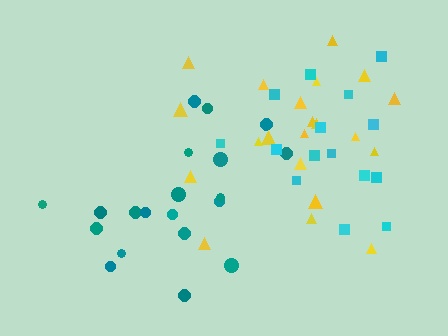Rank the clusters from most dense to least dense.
cyan, teal, yellow.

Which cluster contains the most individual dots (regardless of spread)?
Yellow (21).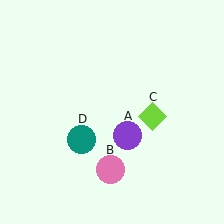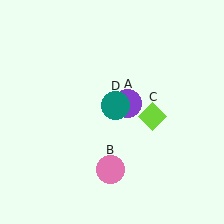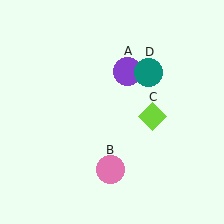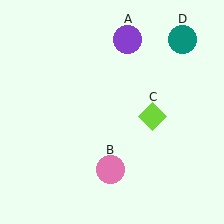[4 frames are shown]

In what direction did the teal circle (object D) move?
The teal circle (object D) moved up and to the right.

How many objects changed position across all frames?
2 objects changed position: purple circle (object A), teal circle (object D).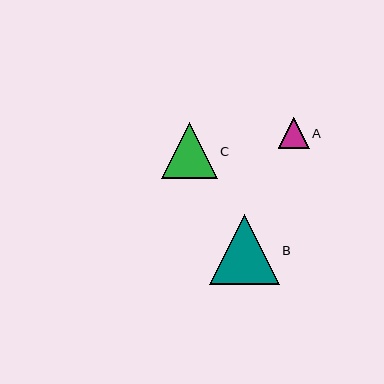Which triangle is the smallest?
Triangle A is the smallest with a size of approximately 31 pixels.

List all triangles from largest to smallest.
From largest to smallest: B, C, A.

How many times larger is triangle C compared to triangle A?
Triangle C is approximately 1.8 times the size of triangle A.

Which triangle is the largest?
Triangle B is the largest with a size of approximately 70 pixels.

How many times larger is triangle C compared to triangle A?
Triangle C is approximately 1.8 times the size of triangle A.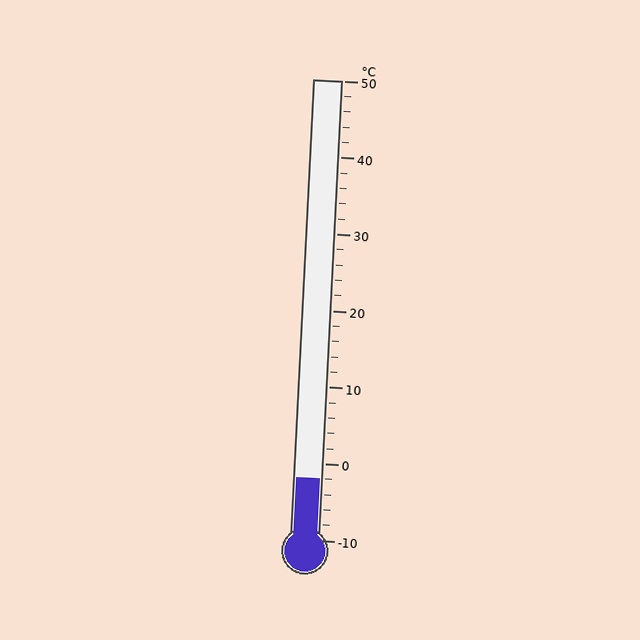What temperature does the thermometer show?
The thermometer shows approximately -2°C.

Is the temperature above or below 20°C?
The temperature is below 20°C.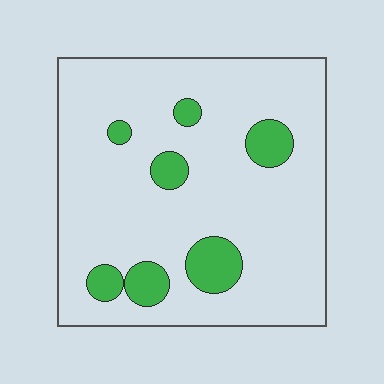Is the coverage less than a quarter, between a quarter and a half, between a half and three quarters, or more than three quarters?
Less than a quarter.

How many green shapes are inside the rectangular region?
7.